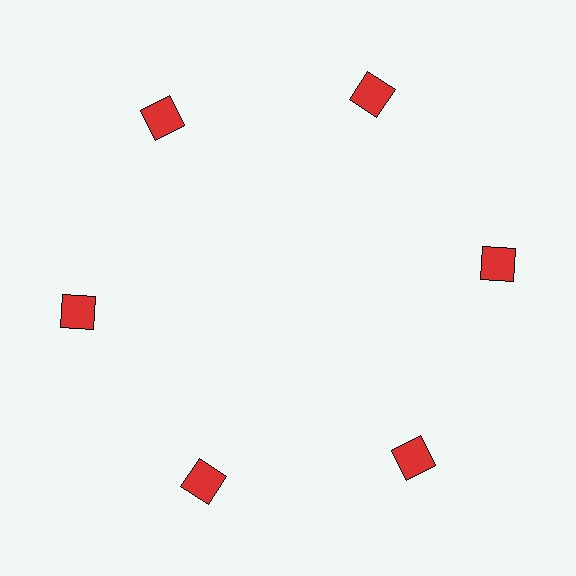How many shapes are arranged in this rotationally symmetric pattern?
There are 6 shapes, arranged in 6 groups of 1.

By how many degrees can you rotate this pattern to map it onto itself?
The pattern maps onto itself every 60 degrees of rotation.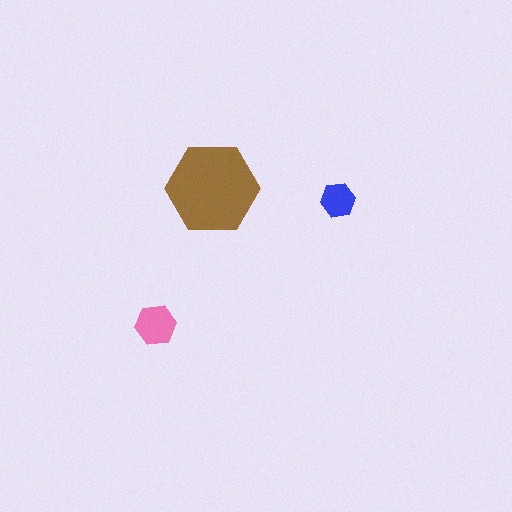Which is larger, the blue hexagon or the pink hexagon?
The pink one.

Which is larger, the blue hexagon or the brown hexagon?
The brown one.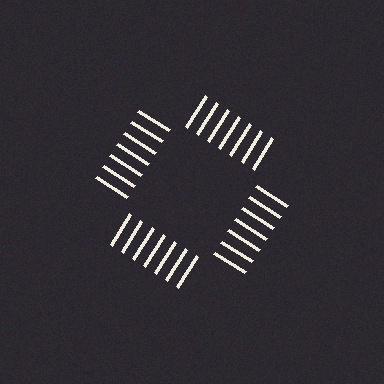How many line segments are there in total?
28 — 7 along each of the 4 edges.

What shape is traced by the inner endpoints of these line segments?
An illusory square — the line segments terminate on its edges but no continuous stroke is drawn.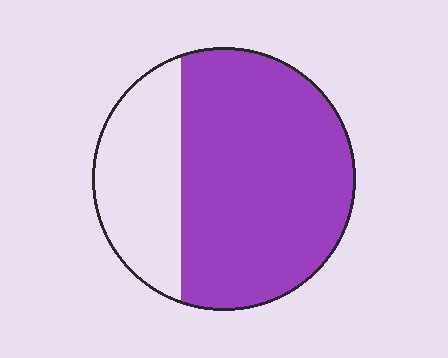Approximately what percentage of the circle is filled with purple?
Approximately 70%.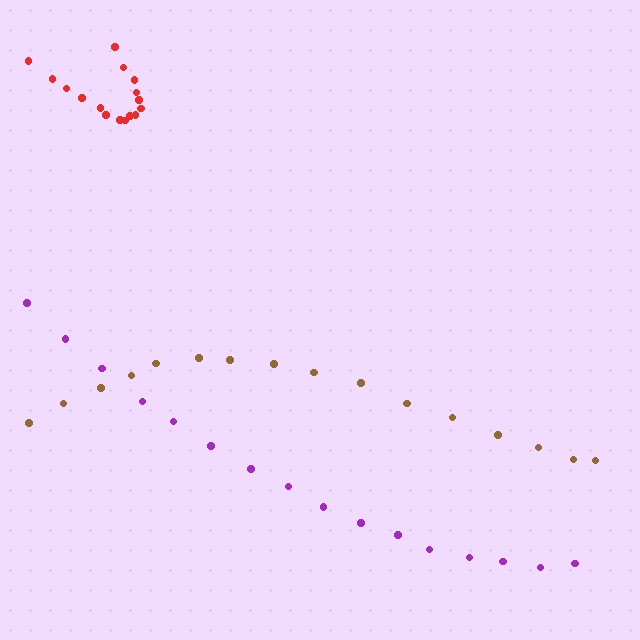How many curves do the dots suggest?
There are 3 distinct paths.